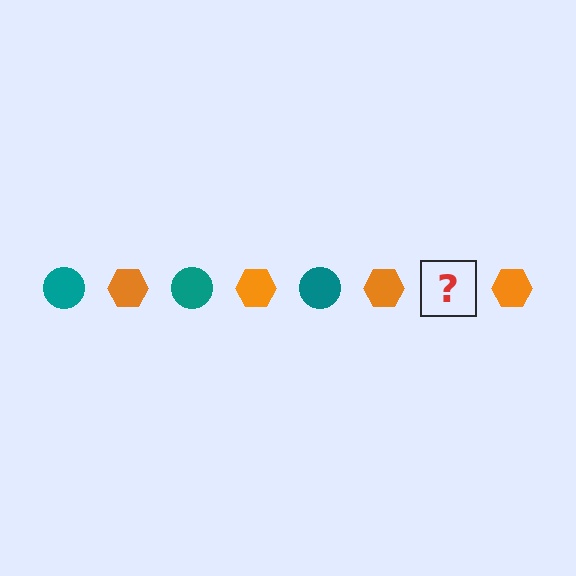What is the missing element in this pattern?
The missing element is a teal circle.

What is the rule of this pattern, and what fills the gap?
The rule is that the pattern alternates between teal circle and orange hexagon. The gap should be filled with a teal circle.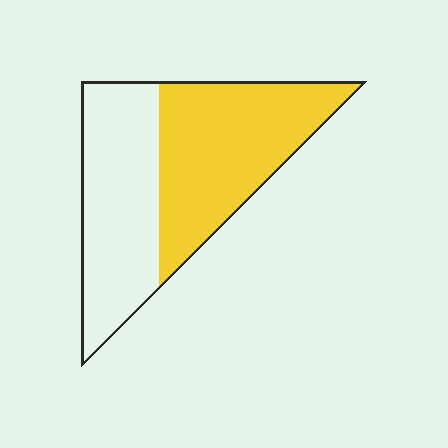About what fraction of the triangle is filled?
About one half (1/2).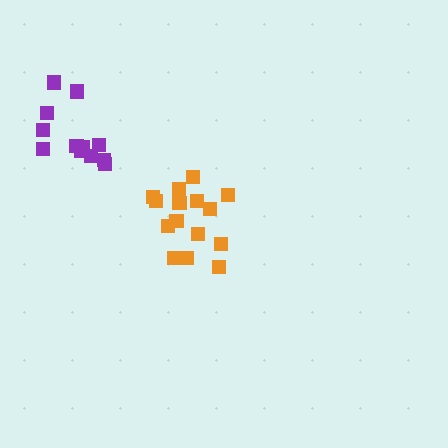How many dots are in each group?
Group 1: 12 dots, Group 2: 15 dots (27 total).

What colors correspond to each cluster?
The clusters are colored: purple, orange.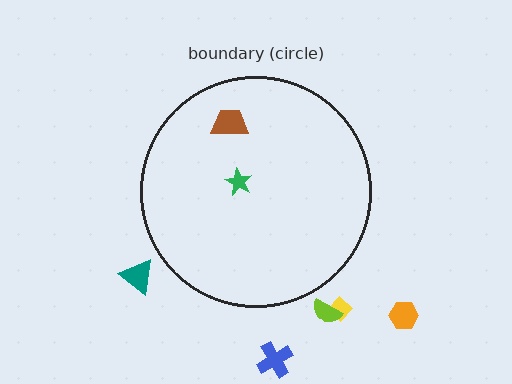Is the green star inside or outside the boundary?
Inside.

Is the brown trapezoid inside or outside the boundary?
Inside.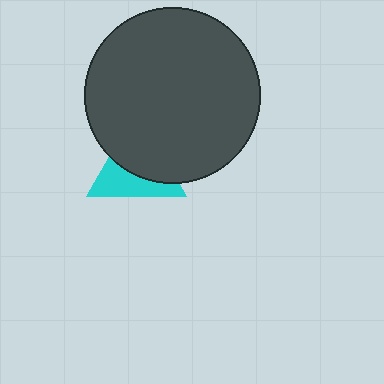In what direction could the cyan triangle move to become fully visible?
The cyan triangle could move down. That would shift it out from behind the dark gray circle entirely.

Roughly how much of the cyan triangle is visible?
A small part of it is visible (roughly 45%).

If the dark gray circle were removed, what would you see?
You would see the complete cyan triangle.